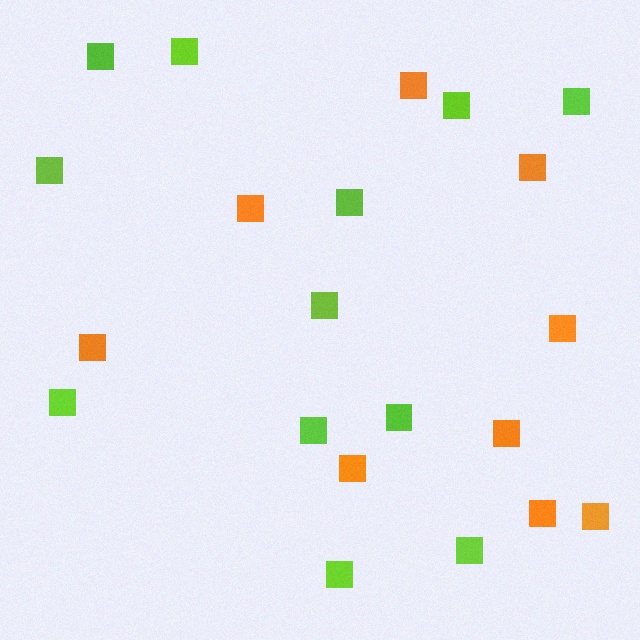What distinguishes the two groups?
There are 2 groups: one group of orange squares (9) and one group of lime squares (12).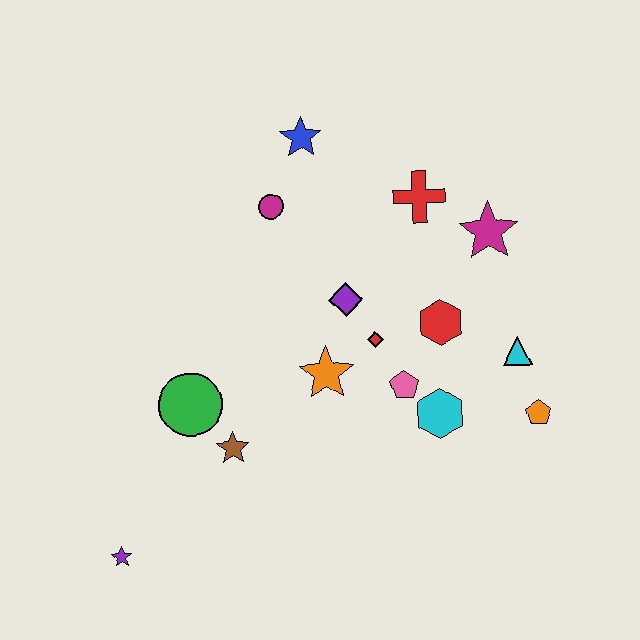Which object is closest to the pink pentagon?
The cyan hexagon is closest to the pink pentagon.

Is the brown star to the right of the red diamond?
No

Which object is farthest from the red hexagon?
The purple star is farthest from the red hexagon.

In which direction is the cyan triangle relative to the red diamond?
The cyan triangle is to the right of the red diamond.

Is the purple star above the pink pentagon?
No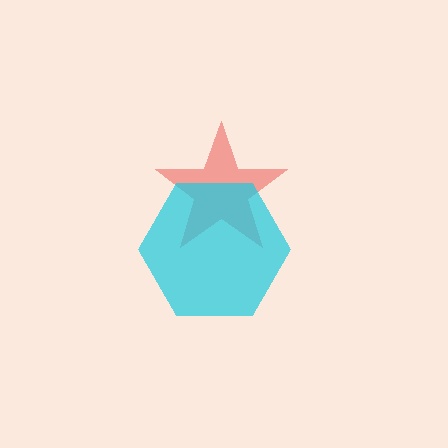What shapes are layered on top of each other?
The layered shapes are: a red star, a cyan hexagon.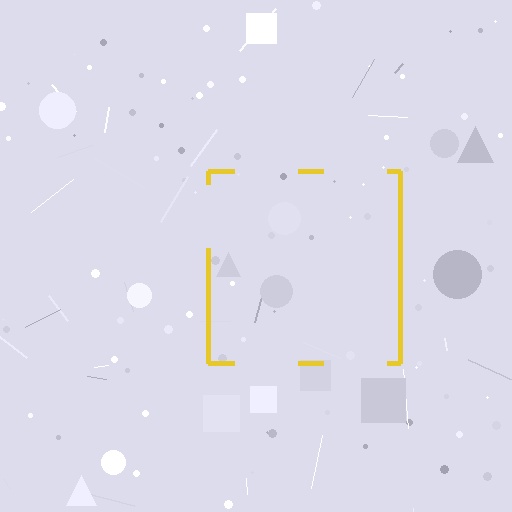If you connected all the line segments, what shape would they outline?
They would outline a square.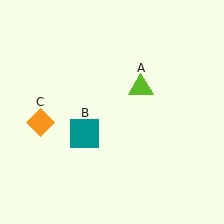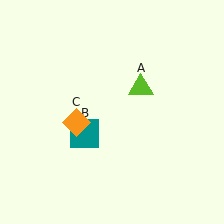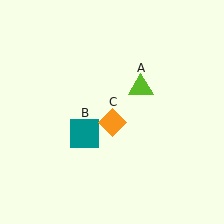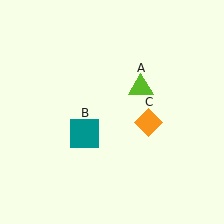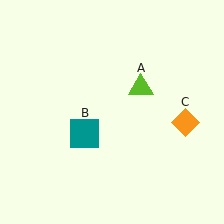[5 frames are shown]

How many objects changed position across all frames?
1 object changed position: orange diamond (object C).